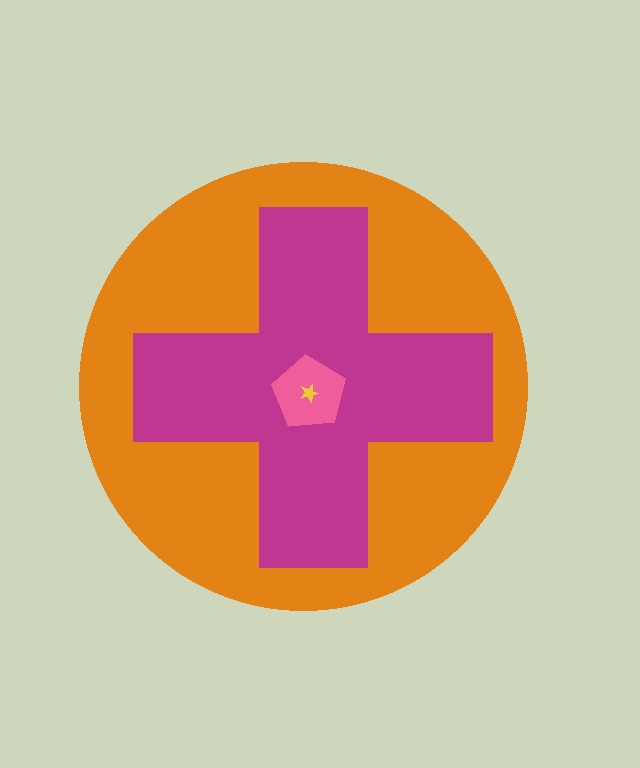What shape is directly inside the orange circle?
The magenta cross.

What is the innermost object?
The yellow star.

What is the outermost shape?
The orange circle.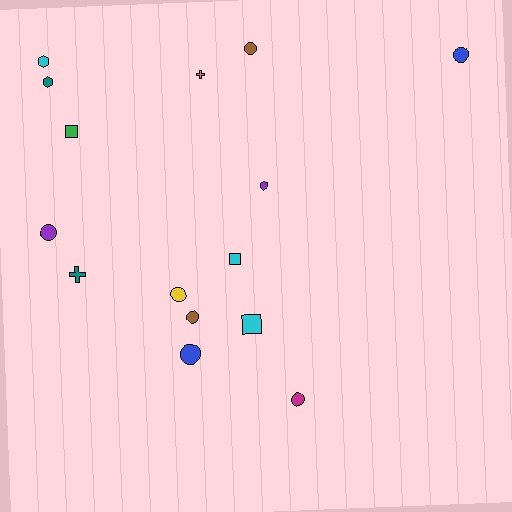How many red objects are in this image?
There are no red objects.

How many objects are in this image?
There are 15 objects.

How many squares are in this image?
There are 3 squares.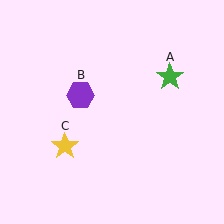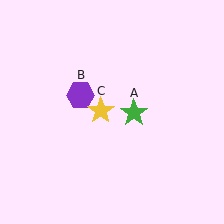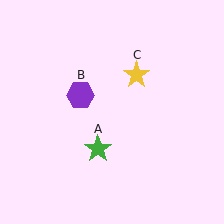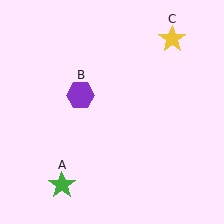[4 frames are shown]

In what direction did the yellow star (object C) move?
The yellow star (object C) moved up and to the right.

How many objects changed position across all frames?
2 objects changed position: green star (object A), yellow star (object C).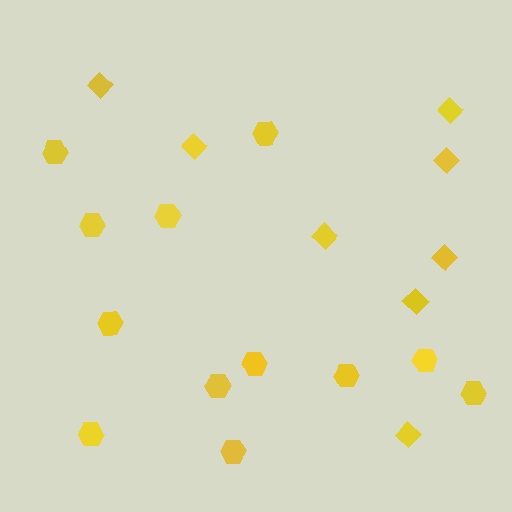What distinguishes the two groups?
There are 2 groups: one group of hexagons (12) and one group of diamonds (8).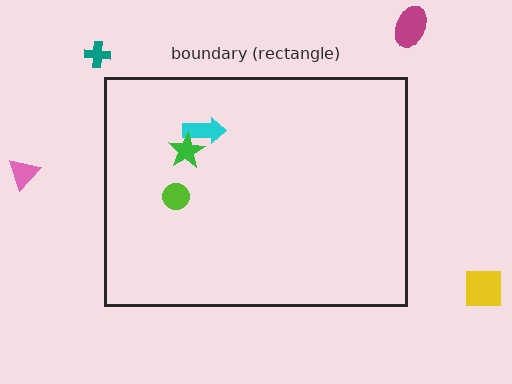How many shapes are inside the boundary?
3 inside, 4 outside.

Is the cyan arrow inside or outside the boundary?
Inside.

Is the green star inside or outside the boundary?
Inside.